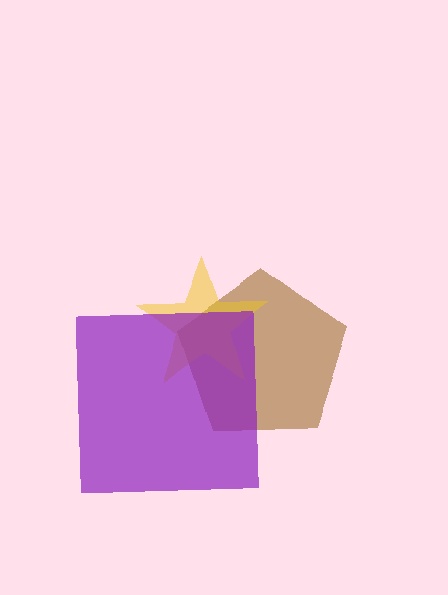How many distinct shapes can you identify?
There are 3 distinct shapes: a brown pentagon, a yellow star, a purple square.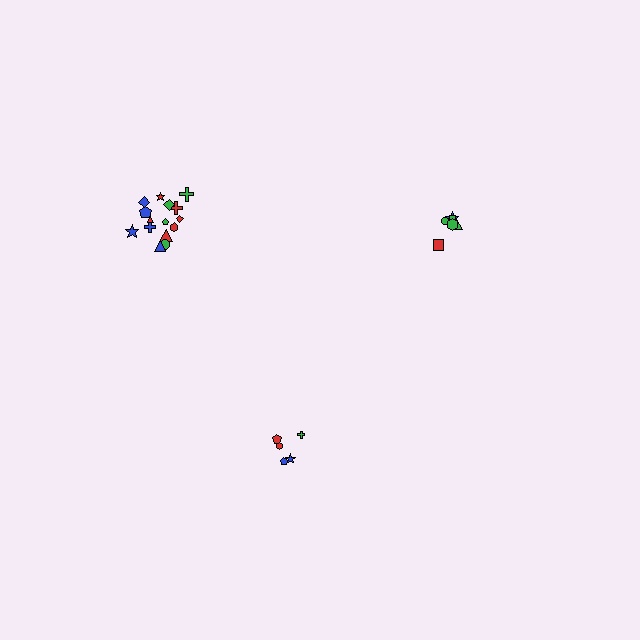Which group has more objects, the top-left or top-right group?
The top-left group.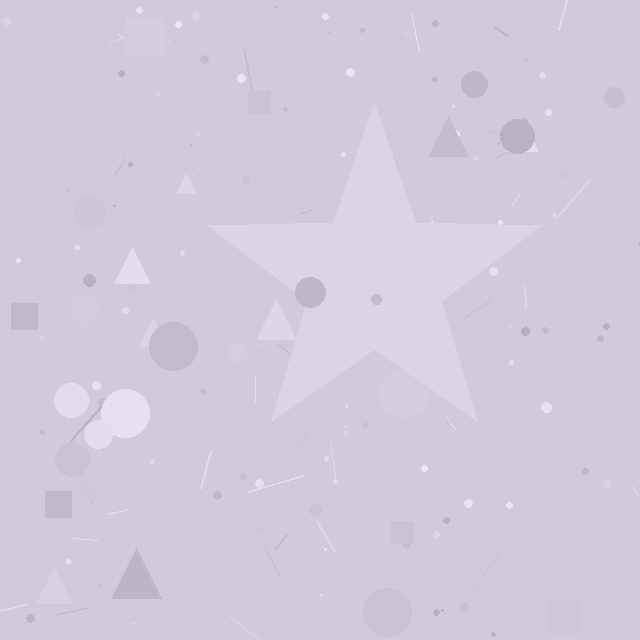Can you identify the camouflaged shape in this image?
The camouflaged shape is a star.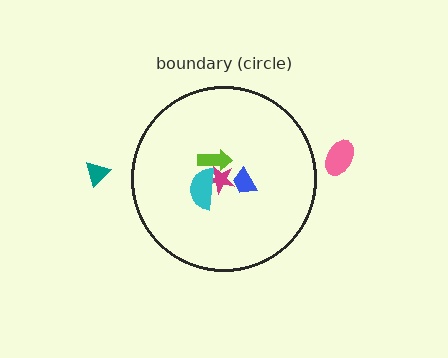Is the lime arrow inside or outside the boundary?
Inside.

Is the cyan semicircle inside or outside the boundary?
Inside.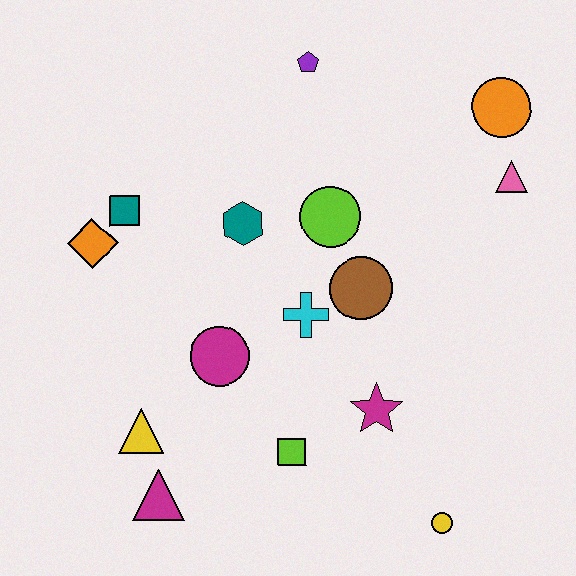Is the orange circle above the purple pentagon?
No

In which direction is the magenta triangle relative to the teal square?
The magenta triangle is below the teal square.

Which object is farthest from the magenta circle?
The orange circle is farthest from the magenta circle.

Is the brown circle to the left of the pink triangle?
Yes